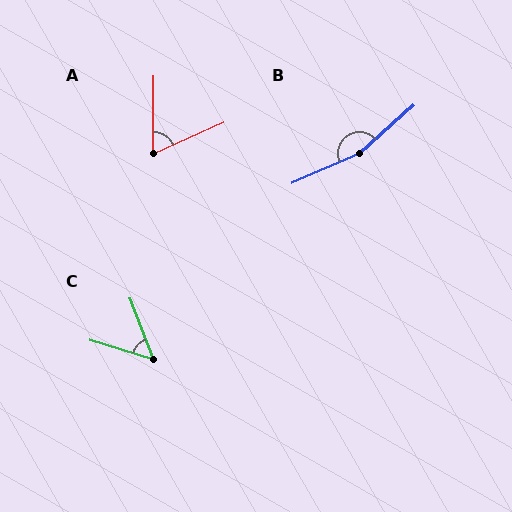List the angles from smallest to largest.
C (52°), A (66°), B (162°).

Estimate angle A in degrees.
Approximately 66 degrees.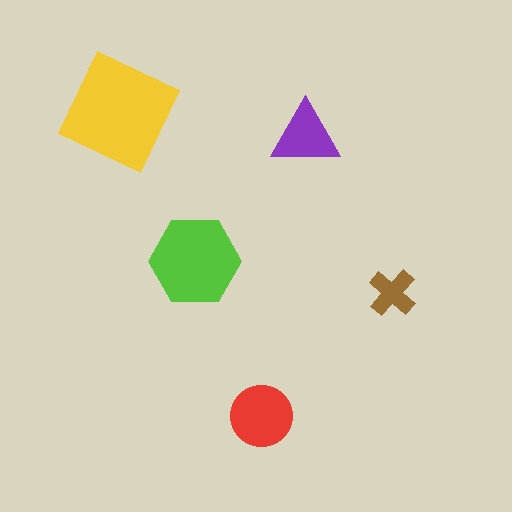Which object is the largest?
The yellow square.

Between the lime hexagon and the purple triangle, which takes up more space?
The lime hexagon.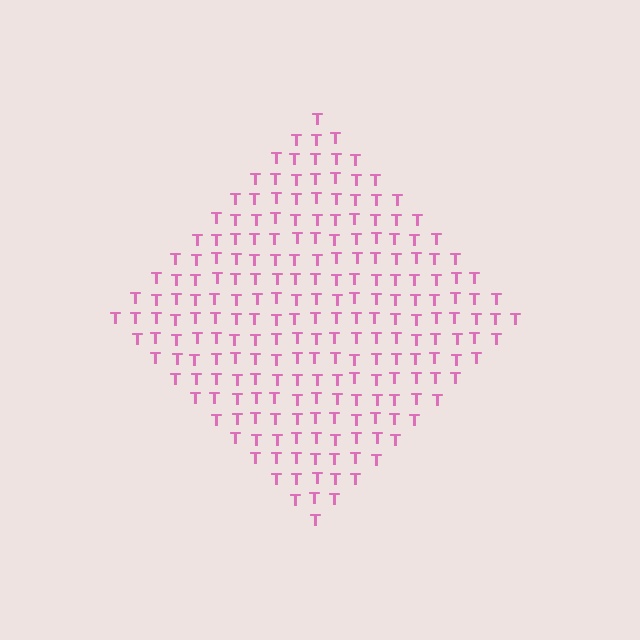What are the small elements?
The small elements are letter T's.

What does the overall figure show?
The overall figure shows a diamond.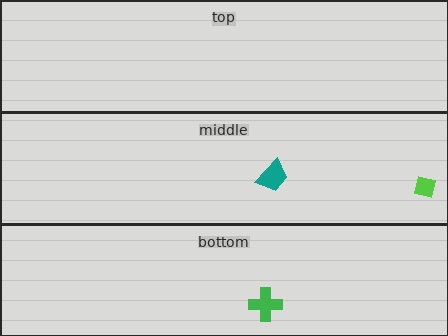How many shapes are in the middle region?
2.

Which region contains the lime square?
The middle region.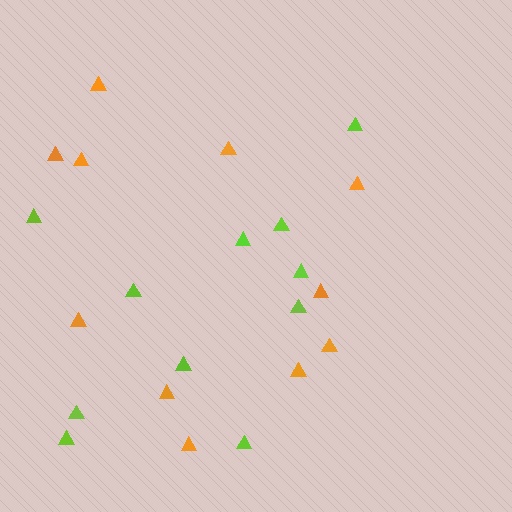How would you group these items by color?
There are 2 groups: one group of orange triangles (11) and one group of lime triangles (11).